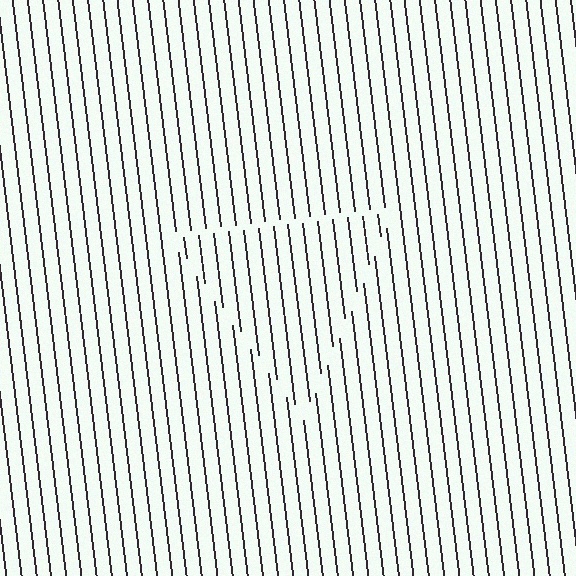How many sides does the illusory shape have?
3 sides — the line-ends trace a triangle.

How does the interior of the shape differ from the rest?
The interior of the shape contains the same grating, shifted by half a period — the contour is defined by the phase discontinuity where line-ends from the inner and outer gratings abut.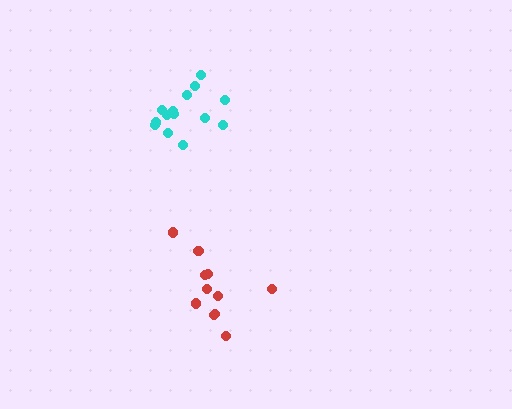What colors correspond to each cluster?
The clusters are colored: cyan, red.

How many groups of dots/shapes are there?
There are 2 groups.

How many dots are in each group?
Group 1: 14 dots, Group 2: 11 dots (25 total).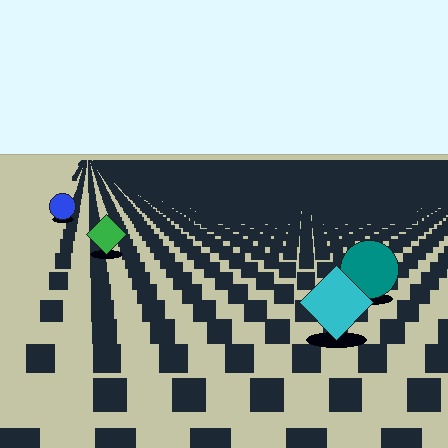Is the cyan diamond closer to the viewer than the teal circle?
Yes. The cyan diamond is closer — you can tell from the texture gradient: the ground texture is coarser near it.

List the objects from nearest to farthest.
From nearest to farthest: the cyan diamond, the teal circle, the green diamond, the blue circle.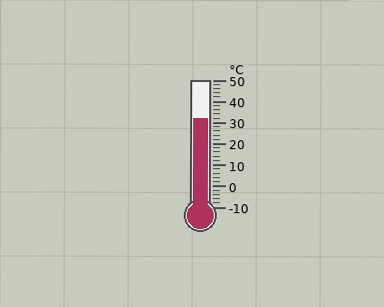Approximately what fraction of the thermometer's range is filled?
The thermometer is filled to approximately 70% of its range.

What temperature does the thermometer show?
The thermometer shows approximately 32°C.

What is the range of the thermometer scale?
The thermometer scale ranges from -10°C to 50°C.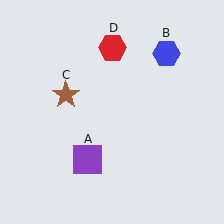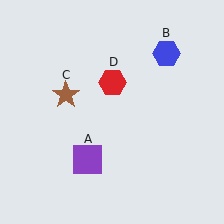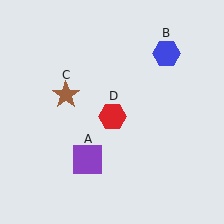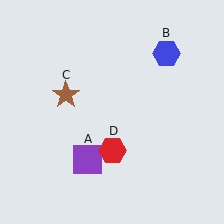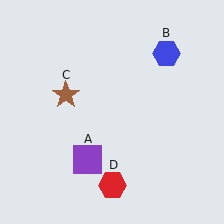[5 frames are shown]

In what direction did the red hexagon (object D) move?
The red hexagon (object D) moved down.